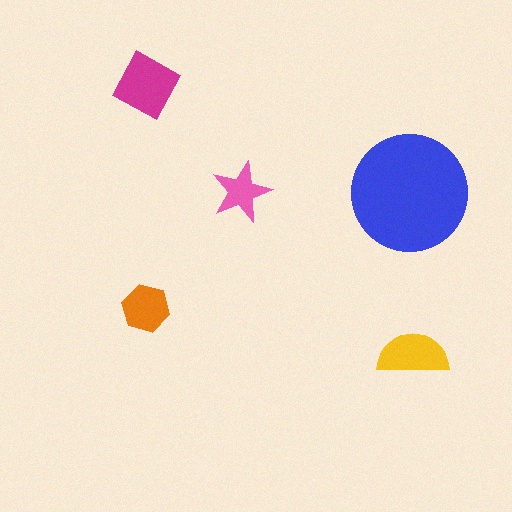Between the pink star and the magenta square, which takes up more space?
The magenta square.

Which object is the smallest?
The pink star.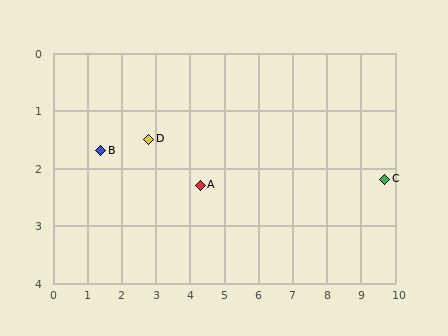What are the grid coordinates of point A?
Point A is at approximately (4.3, 2.3).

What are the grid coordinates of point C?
Point C is at approximately (9.7, 2.2).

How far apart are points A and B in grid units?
Points A and B are about 3.0 grid units apart.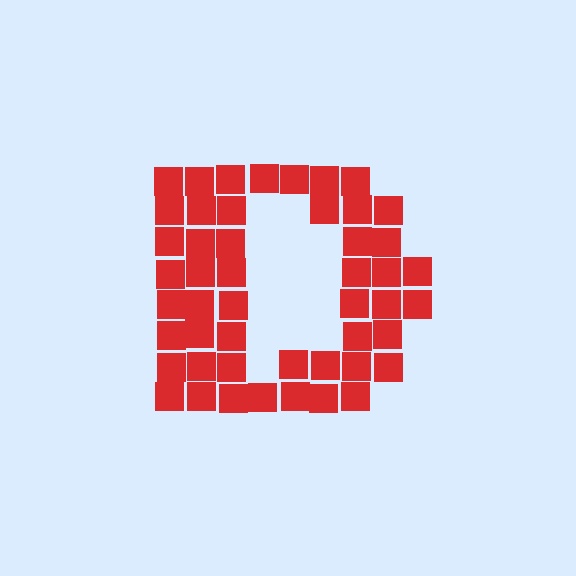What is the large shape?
The large shape is the letter D.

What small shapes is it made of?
It is made of small squares.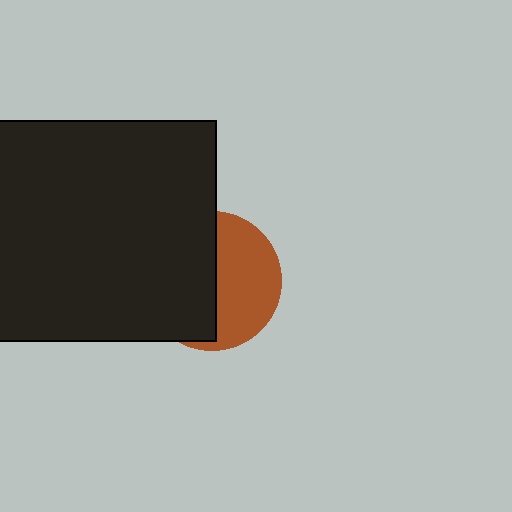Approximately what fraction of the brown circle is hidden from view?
Roughly 53% of the brown circle is hidden behind the black square.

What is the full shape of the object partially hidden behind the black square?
The partially hidden object is a brown circle.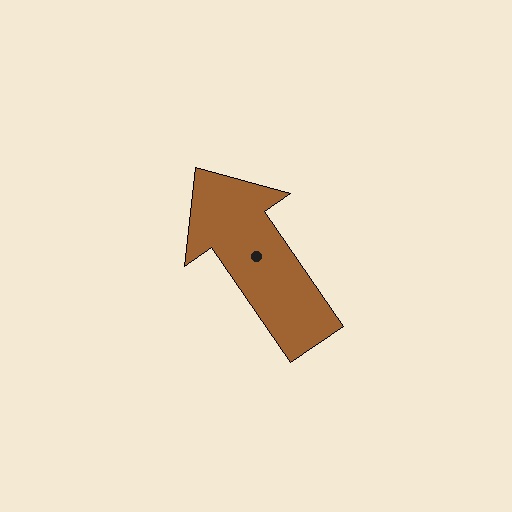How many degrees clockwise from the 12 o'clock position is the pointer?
Approximately 325 degrees.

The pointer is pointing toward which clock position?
Roughly 11 o'clock.